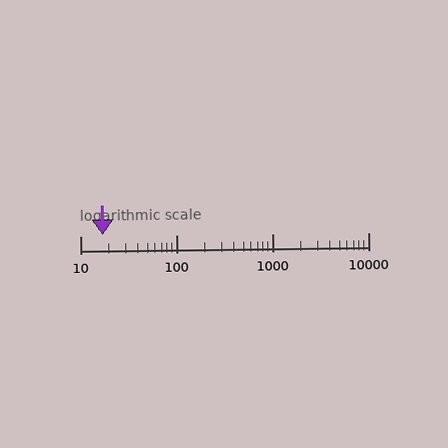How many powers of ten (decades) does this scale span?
The scale spans 3 decades, from 10 to 10000.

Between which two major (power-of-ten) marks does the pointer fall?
The pointer is between 10 and 100.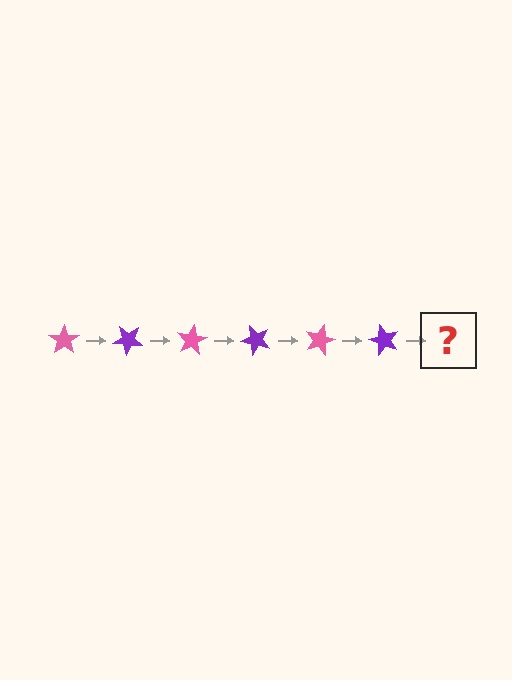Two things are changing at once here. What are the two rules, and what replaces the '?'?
The two rules are that it rotates 40 degrees each step and the color cycles through pink and purple. The '?' should be a pink star, rotated 240 degrees from the start.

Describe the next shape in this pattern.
It should be a pink star, rotated 240 degrees from the start.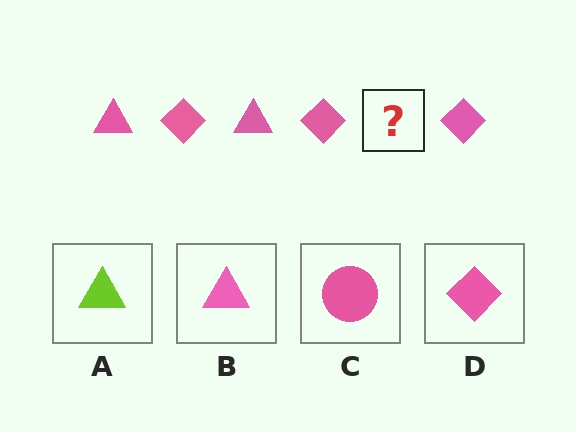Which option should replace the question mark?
Option B.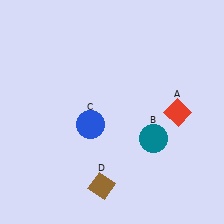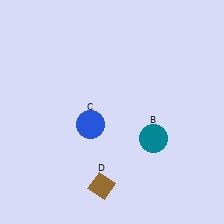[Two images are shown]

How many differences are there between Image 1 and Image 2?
There is 1 difference between the two images.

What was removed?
The red diamond (A) was removed in Image 2.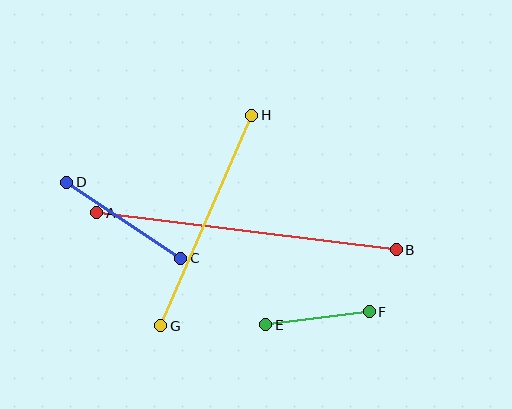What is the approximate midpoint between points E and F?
The midpoint is at approximately (317, 318) pixels.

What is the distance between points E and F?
The distance is approximately 104 pixels.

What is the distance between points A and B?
The distance is approximately 302 pixels.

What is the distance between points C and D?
The distance is approximately 137 pixels.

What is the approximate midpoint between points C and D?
The midpoint is at approximately (124, 220) pixels.